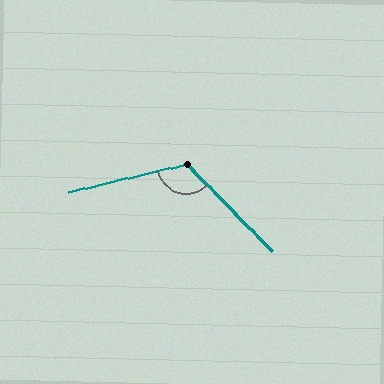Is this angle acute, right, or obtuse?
It is obtuse.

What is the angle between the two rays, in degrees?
Approximately 121 degrees.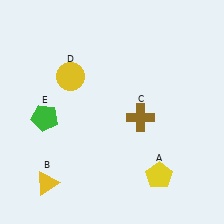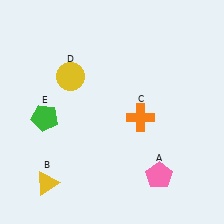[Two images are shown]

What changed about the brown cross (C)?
In Image 1, C is brown. In Image 2, it changed to orange.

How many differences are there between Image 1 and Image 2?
There are 2 differences between the two images.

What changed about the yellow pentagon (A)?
In Image 1, A is yellow. In Image 2, it changed to pink.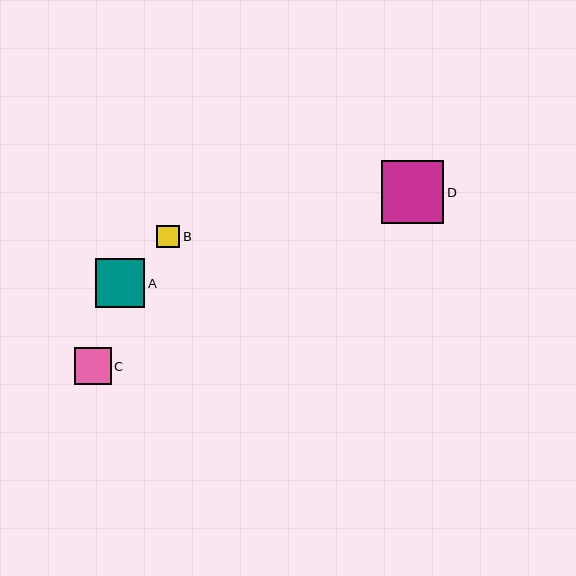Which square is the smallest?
Square B is the smallest with a size of approximately 23 pixels.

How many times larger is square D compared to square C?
Square D is approximately 1.7 times the size of square C.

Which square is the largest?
Square D is the largest with a size of approximately 62 pixels.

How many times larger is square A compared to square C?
Square A is approximately 1.3 times the size of square C.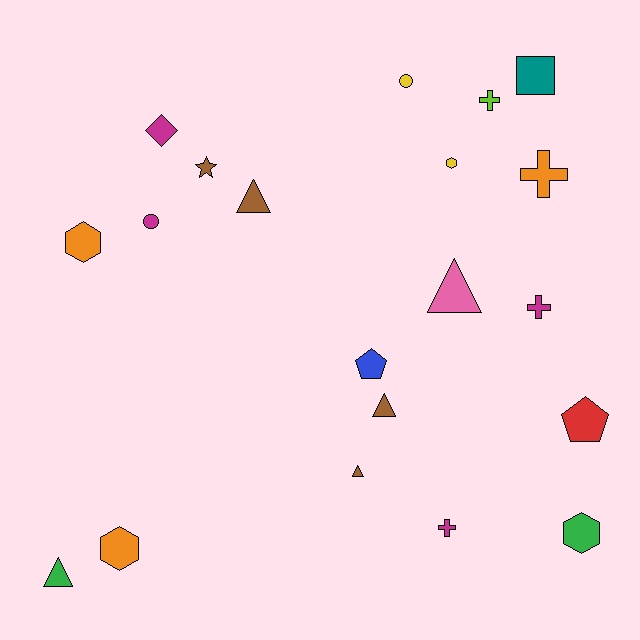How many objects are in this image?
There are 20 objects.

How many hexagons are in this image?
There are 4 hexagons.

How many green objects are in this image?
There are 2 green objects.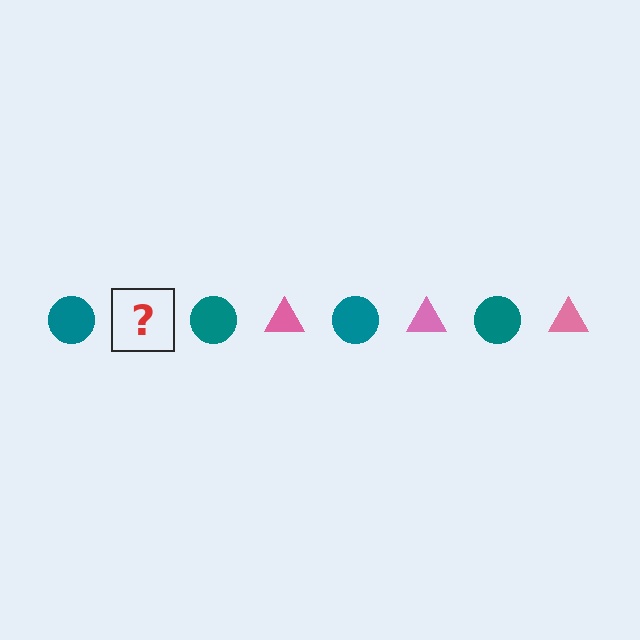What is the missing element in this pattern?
The missing element is a pink triangle.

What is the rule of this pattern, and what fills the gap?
The rule is that the pattern alternates between teal circle and pink triangle. The gap should be filled with a pink triangle.